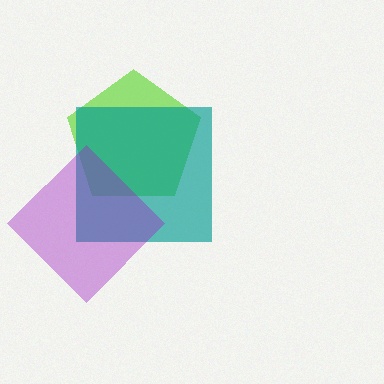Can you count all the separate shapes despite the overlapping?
Yes, there are 3 separate shapes.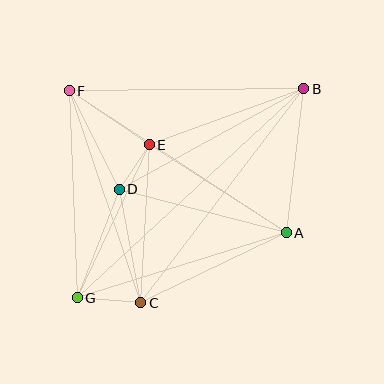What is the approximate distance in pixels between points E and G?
The distance between E and G is approximately 169 pixels.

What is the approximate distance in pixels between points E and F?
The distance between E and F is approximately 97 pixels.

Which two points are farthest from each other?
Points B and G are farthest from each other.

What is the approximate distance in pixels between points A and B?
The distance between A and B is approximately 145 pixels.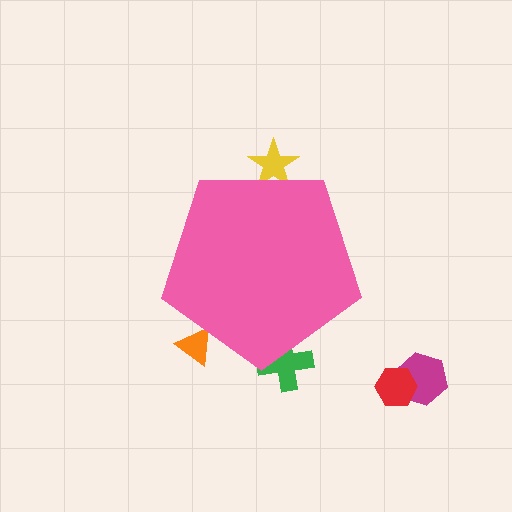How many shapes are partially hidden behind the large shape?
3 shapes are partially hidden.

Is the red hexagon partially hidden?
No, the red hexagon is fully visible.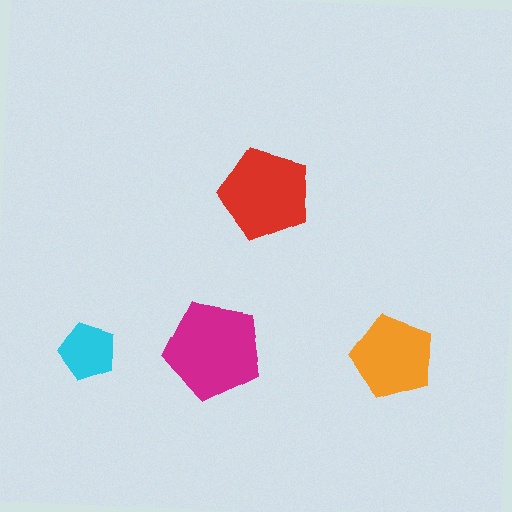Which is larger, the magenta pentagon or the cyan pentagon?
The magenta one.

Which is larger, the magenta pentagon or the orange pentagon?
The magenta one.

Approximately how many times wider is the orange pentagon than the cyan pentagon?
About 1.5 times wider.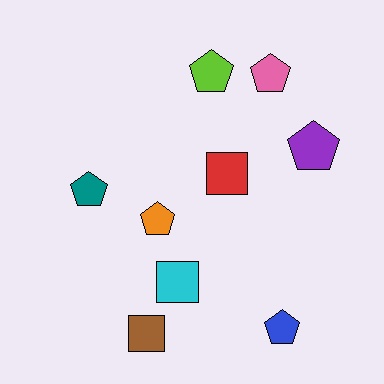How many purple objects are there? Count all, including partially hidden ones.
There is 1 purple object.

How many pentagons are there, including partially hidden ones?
There are 6 pentagons.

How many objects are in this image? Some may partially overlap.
There are 9 objects.